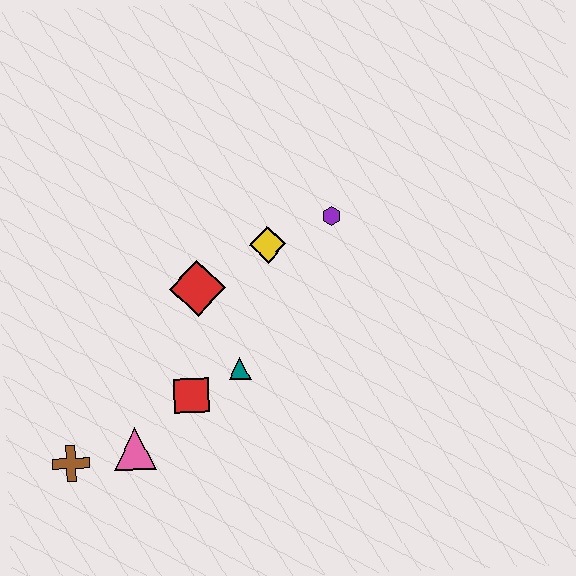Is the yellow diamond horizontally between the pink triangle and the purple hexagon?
Yes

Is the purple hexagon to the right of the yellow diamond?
Yes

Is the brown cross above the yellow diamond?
No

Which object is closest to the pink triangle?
The brown cross is closest to the pink triangle.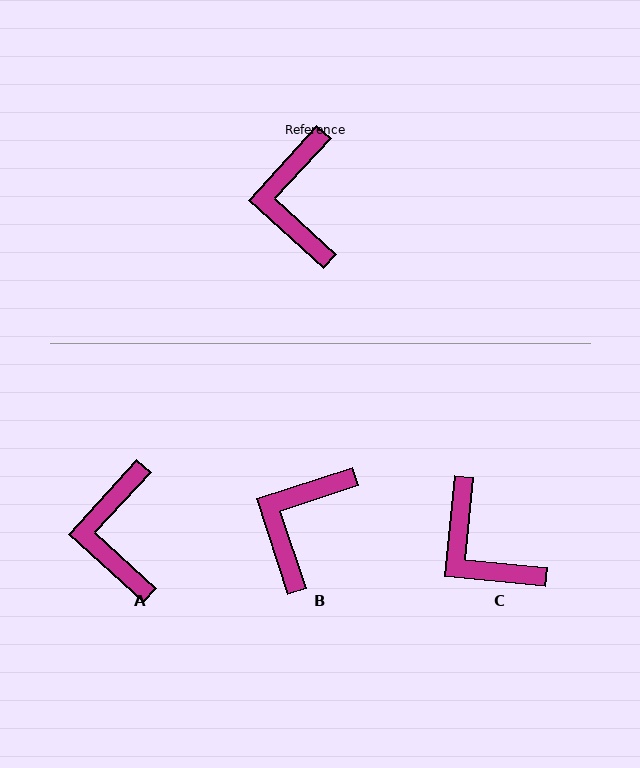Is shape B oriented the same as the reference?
No, it is off by about 29 degrees.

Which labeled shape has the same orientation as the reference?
A.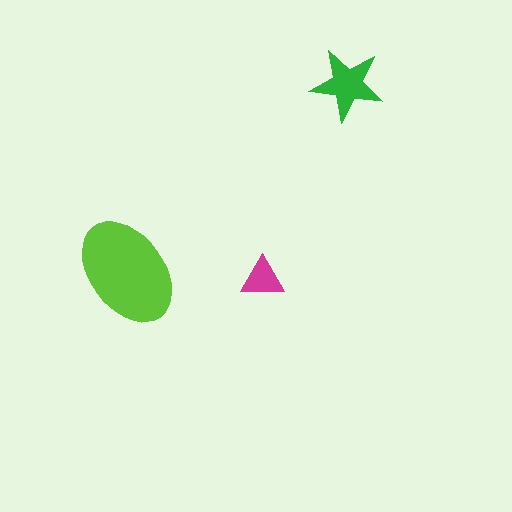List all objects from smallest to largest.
The magenta triangle, the green star, the lime ellipse.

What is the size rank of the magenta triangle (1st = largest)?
3rd.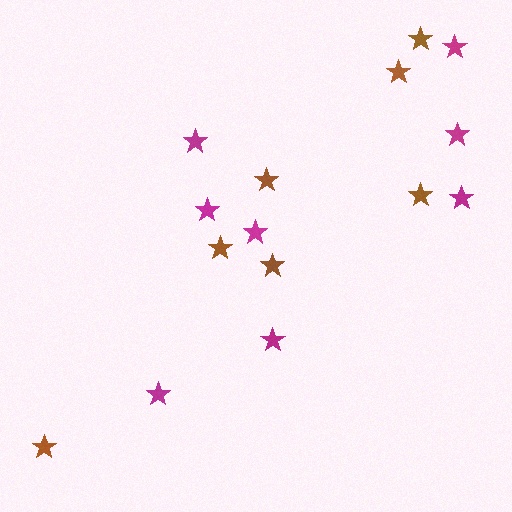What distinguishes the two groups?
There are 2 groups: one group of brown stars (7) and one group of magenta stars (8).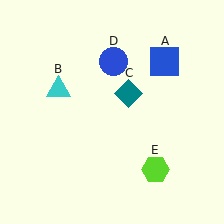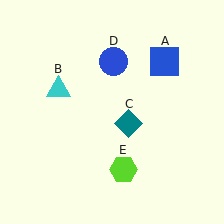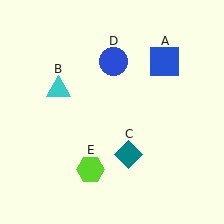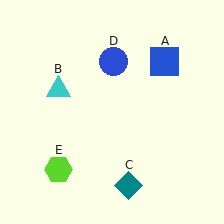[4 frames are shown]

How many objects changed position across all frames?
2 objects changed position: teal diamond (object C), lime hexagon (object E).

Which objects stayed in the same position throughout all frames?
Blue square (object A) and cyan triangle (object B) and blue circle (object D) remained stationary.